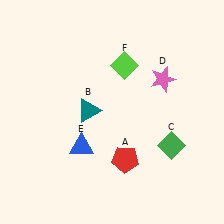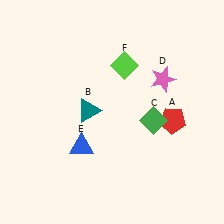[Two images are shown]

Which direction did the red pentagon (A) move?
The red pentagon (A) moved right.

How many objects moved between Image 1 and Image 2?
2 objects moved between the two images.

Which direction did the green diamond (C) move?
The green diamond (C) moved up.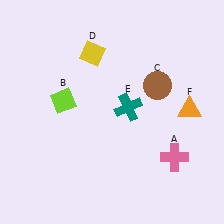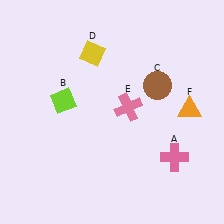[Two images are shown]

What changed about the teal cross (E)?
In Image 1, E is teal. In Image 2, it changed to pink.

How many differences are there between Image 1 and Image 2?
There is 1 difference between the two images.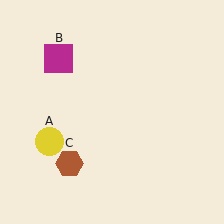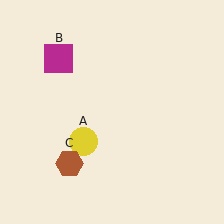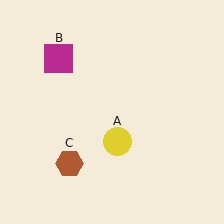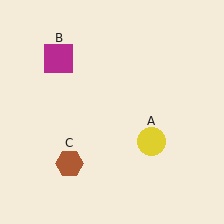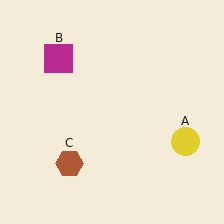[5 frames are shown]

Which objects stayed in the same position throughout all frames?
Magenta square (object B) and brown hexagon (object C) remained stationary.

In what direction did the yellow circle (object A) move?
The yellow circle (object A) moved right.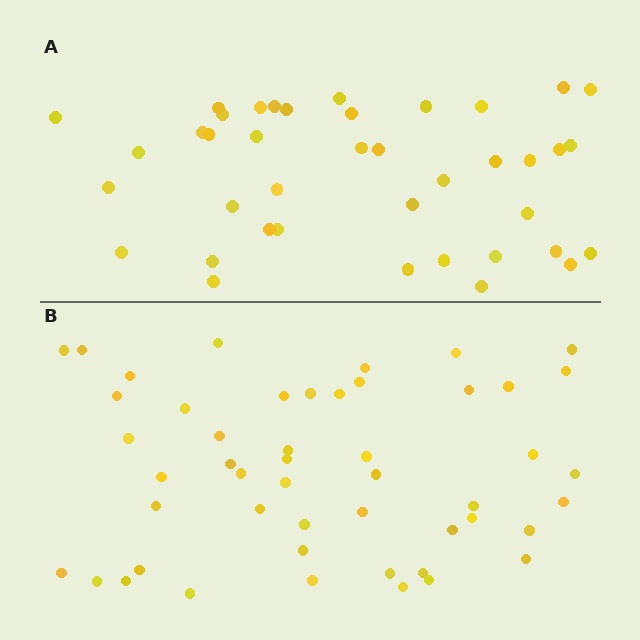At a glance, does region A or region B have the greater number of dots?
Region B (the bottom region) has more dots.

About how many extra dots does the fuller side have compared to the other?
Region B has roughly 8 or so more dots than region A.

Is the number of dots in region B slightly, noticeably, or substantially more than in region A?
Region B has only slightly more — the two regions are fairly close. The ratio is roughly 1.2 to 1.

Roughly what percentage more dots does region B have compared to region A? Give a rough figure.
About 20% more.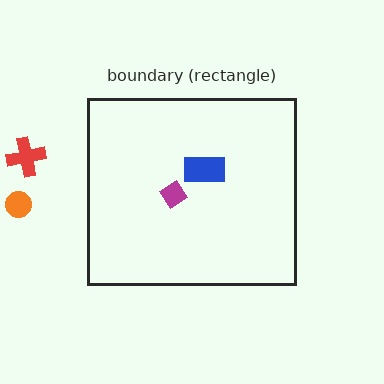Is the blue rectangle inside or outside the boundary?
Inside.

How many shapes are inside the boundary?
2 inside, 2 outside.